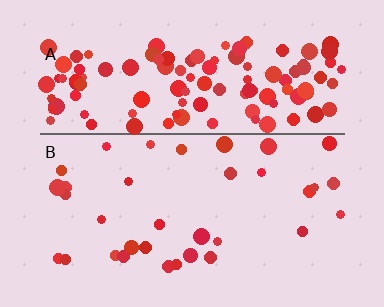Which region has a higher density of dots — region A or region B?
A (the top).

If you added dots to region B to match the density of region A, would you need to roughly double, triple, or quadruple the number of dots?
Approximately quadruple.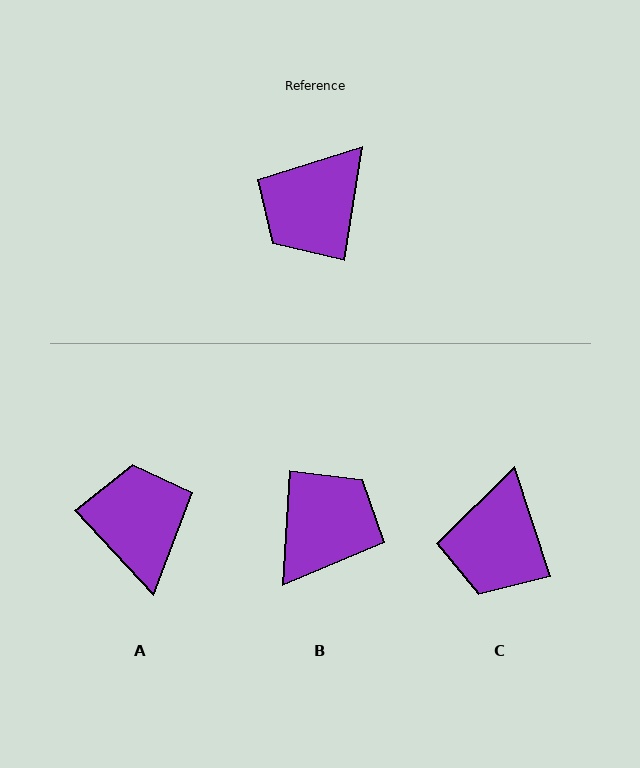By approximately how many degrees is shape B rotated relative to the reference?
Approximately 174 degrees clockwise.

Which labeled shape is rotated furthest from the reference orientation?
B, about 174 degrees away.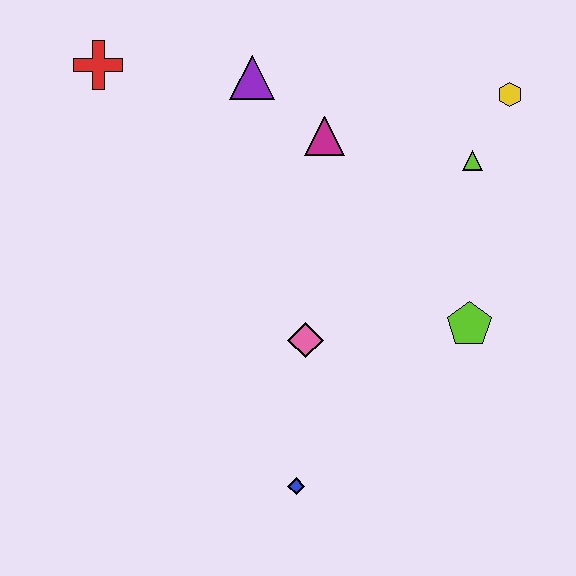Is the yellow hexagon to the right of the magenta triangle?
Yes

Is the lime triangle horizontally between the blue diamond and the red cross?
No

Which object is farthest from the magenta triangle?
The blue diamond is farthest from the magenta triangle.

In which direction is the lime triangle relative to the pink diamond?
The lime triangle is above the pink diamond.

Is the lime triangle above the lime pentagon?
Yes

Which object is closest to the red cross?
The purple triangle is closest to the red cross.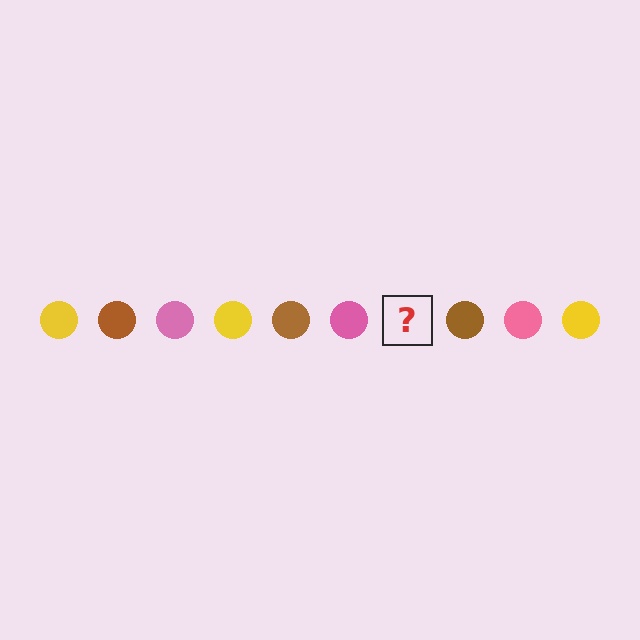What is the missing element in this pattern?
The missing element is a yellow circle.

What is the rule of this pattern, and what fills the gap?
The rule is that the pattern cycles through yellow, brown, pink circles. The gap should be filled with a yellow circle.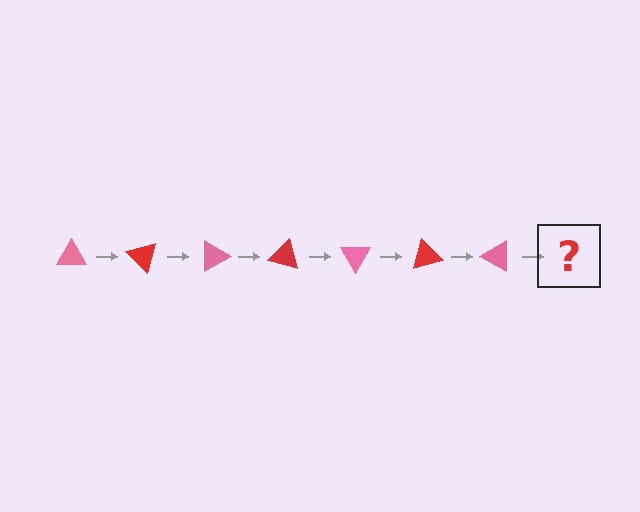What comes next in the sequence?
The next element should be a red triangle, rotated 315 degrees from the start.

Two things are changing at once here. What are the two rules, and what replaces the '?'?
The two rules are that it rotates 45 degrees each step and the color cycles through pink and red. The '?' should be a red triangle, rotated 315 degrees from the start.